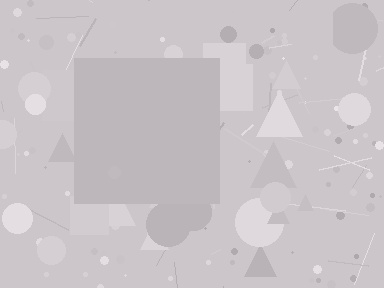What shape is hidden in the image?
A square is hidden in the image.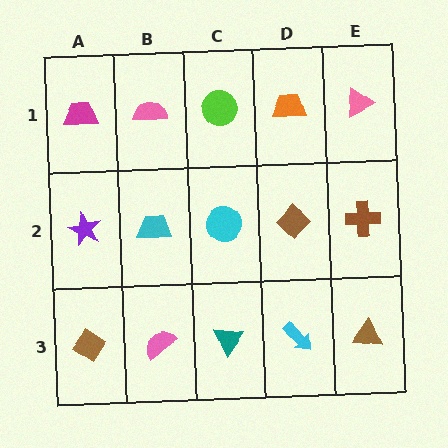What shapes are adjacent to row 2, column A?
A magenta trapezoid (row 1, column A), a brown diamond (row 3, column A), a cyan trapezoid (row 2, column B).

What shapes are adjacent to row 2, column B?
A pink semicircle (row 1, column B), a pink semicircle (row 3, column B), a purple star (row 2, column A), a cyan circle (row 2, column C).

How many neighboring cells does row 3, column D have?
3.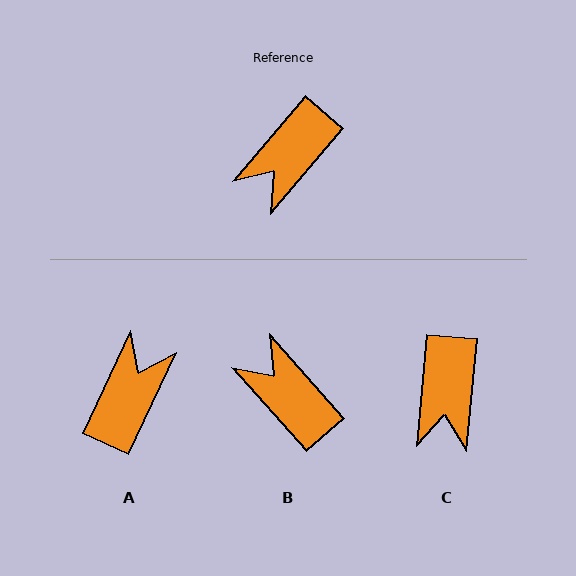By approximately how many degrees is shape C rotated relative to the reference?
Approximately 35 degrees counter-clockwise.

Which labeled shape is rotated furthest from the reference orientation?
A, about 165 degrees away.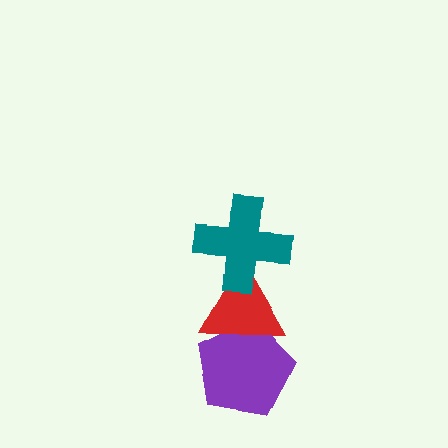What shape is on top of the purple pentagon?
The red triangle is on top of the purple pentagon.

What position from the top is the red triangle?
The red triangle is 2nd from the top.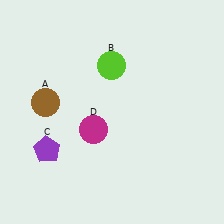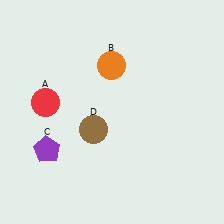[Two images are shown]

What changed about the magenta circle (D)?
In Image 1, D is magenta. In Image 2, it changed to brown.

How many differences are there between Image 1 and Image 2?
There are 3 differences between the two images.